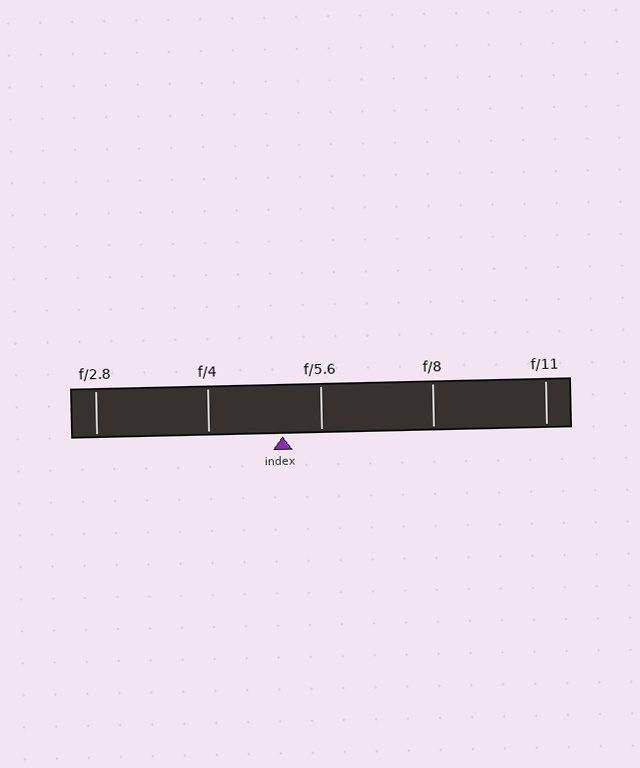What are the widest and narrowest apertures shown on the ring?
The widest aperture shown is f/2.8 and the narrowest is f/11.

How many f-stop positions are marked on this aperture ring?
There are 5 f-stop positions marked.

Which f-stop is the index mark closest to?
The index mark is closest to f/5.6.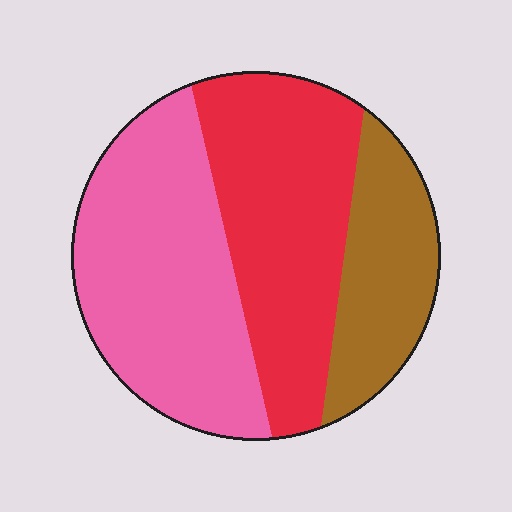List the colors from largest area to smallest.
From largest to smallest: pink, red, brown.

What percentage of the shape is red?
Red covers around 35% of the shape.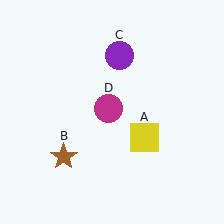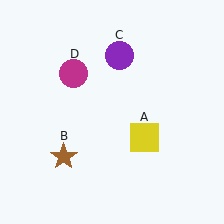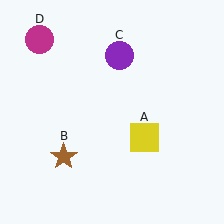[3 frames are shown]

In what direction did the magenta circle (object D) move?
The magenta circle (object D) moved up and to the left.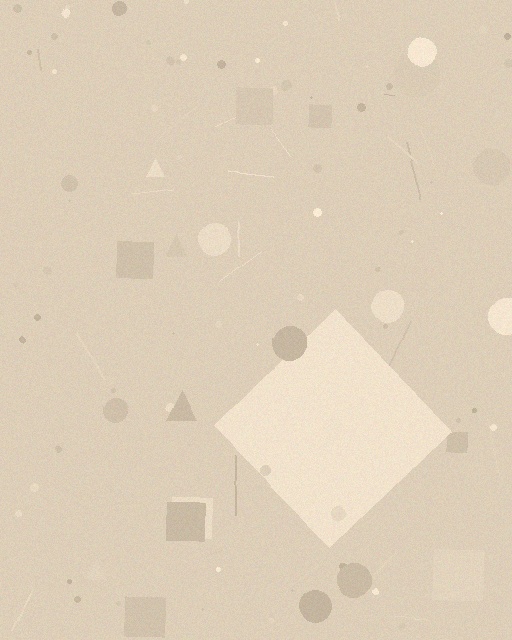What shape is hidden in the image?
A diamond is hidden in the image.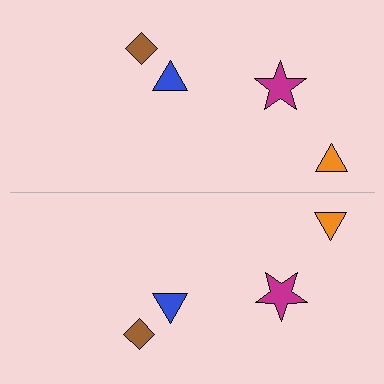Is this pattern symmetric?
Yes, this pattern has bilateral (reflection) symmetry.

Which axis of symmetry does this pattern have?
The pattern has a horizontal axis of symmetry running through the center of the image.